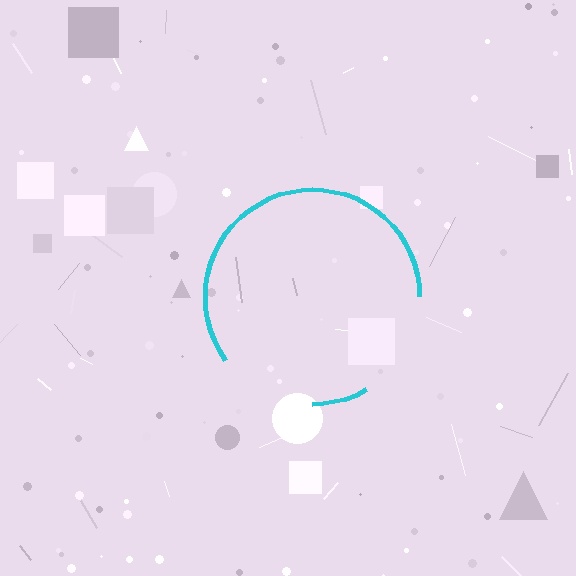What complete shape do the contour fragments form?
The contour fragments form a circle.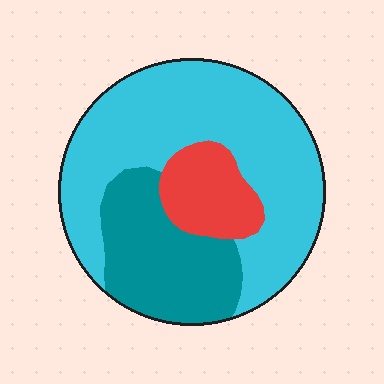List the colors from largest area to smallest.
From largest to smallest: cyan, teal, red.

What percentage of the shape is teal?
Teal covers 27% of the shape.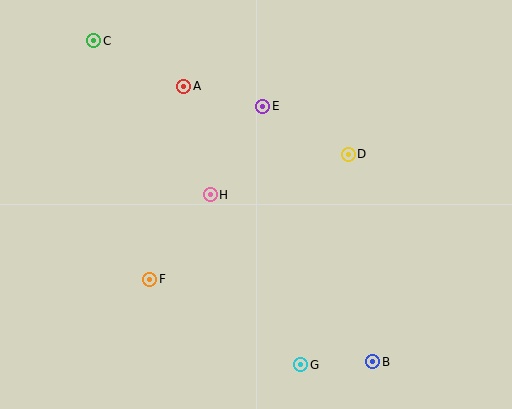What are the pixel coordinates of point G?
Point G is at (301, 365).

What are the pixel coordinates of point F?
Point F is at (150, 279).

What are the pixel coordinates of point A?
Point A is at (184, 86).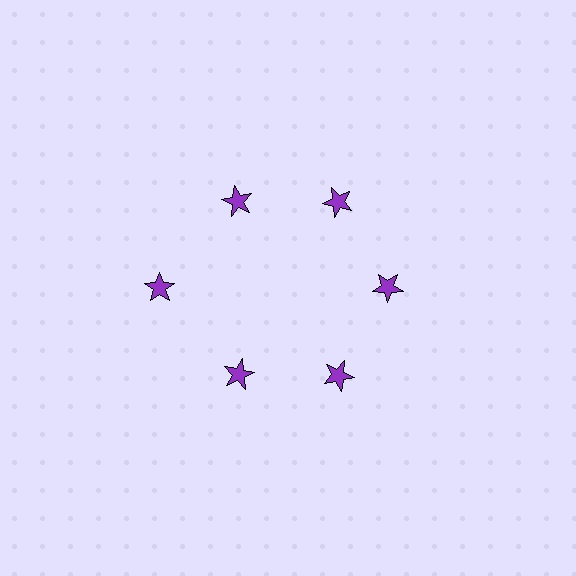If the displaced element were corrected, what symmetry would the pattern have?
It would have 6-fold rotational symmetry — the pattern would map onto itself every 60 degrees.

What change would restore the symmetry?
The symmetry would be restored by moving it inward, back onto the ring so that all 6 stars sit at equal angles and equal distance from the center.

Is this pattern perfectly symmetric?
No. The 6 purple stars are arranged in a ring, but one element near the 9 o'clock position is pushed outward from the center, breaking the 6-fold rotational symmetry.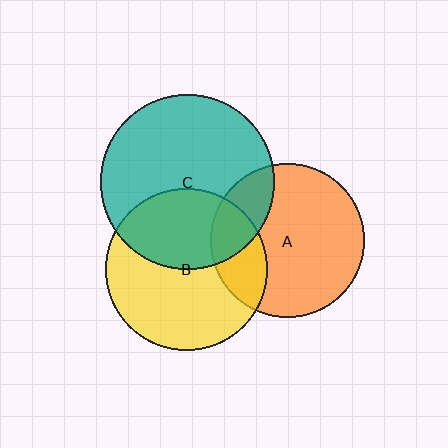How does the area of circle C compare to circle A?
Approximately 1.3 times.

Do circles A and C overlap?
Yes.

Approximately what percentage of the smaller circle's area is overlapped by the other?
Approximately 20%.